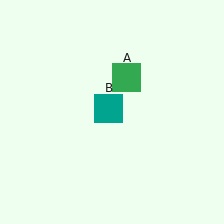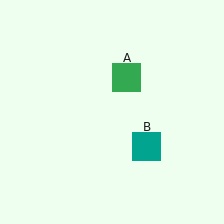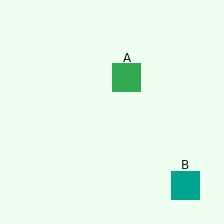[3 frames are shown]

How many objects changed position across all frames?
1 object changed position: teal square (object B).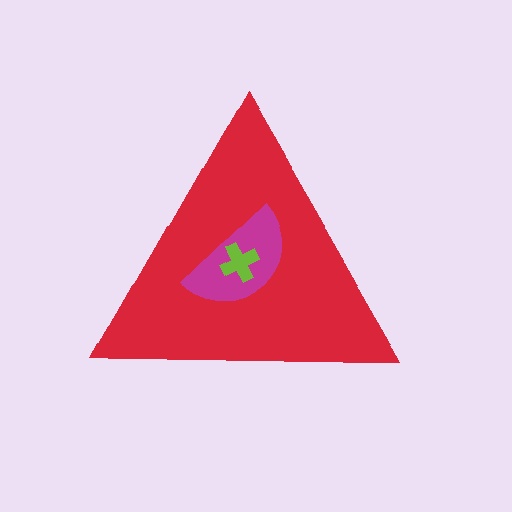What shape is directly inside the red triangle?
The magenta semicircle.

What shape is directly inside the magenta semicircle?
The lime cross.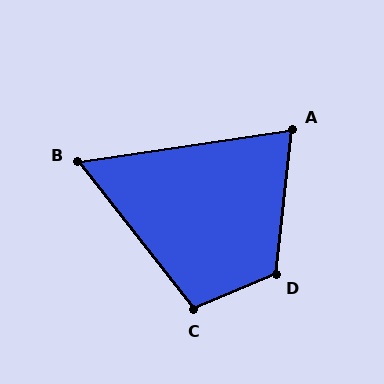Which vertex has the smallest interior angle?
B, at approximately 60 degrees.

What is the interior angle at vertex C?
Approximately 105 degrees (obtuse).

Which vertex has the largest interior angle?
D, at approximately 120 degrees.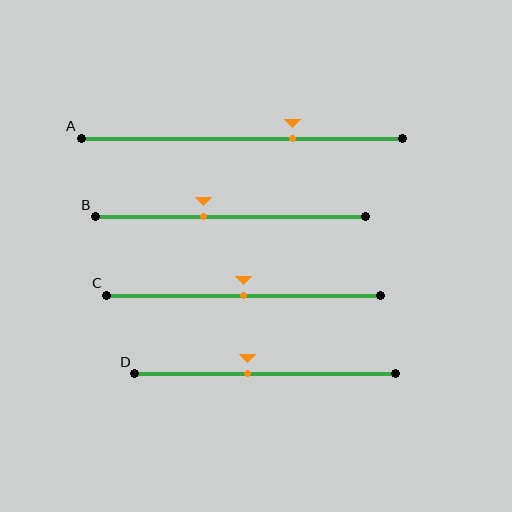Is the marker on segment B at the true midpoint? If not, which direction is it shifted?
No, the marker on segment B is shifted to the left by about 10% of the segment length.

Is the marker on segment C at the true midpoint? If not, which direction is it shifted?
Yes, the marker on segment C is at the true midpoint.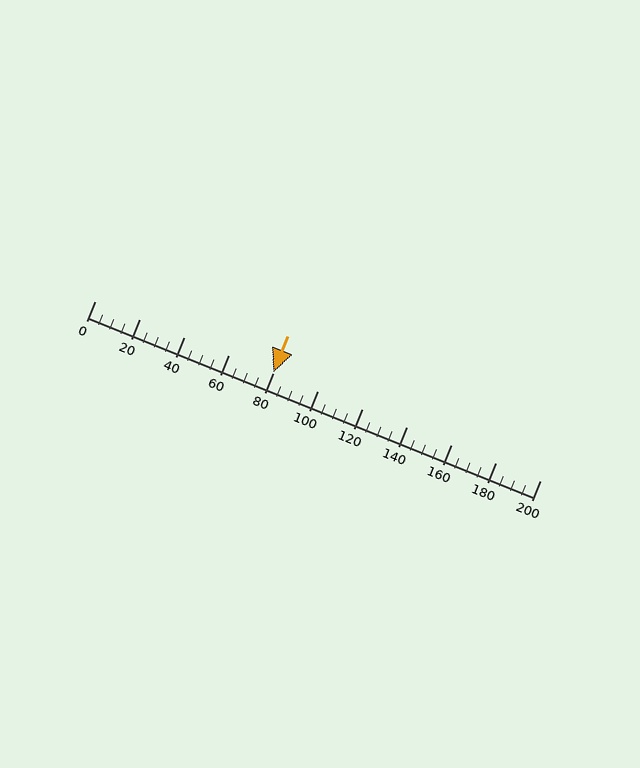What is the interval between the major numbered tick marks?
The major tick marks are spaced 20 units apart.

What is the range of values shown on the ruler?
The ruler shows values from 0 to 200.